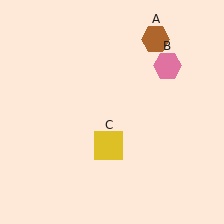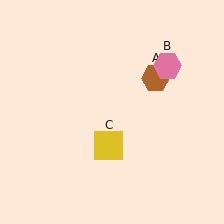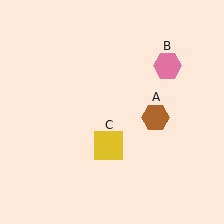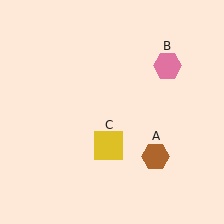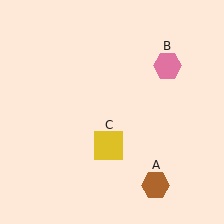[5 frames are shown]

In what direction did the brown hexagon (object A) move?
The brown hexagon (object A) moved down.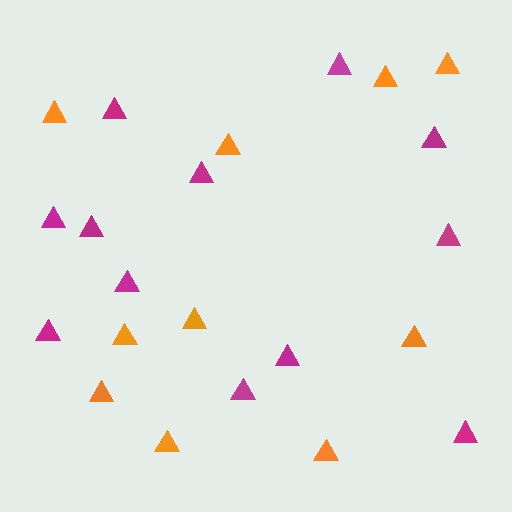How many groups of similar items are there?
There are 2 groups: one group of orange triangles (10) and one group of magenta triangles (12).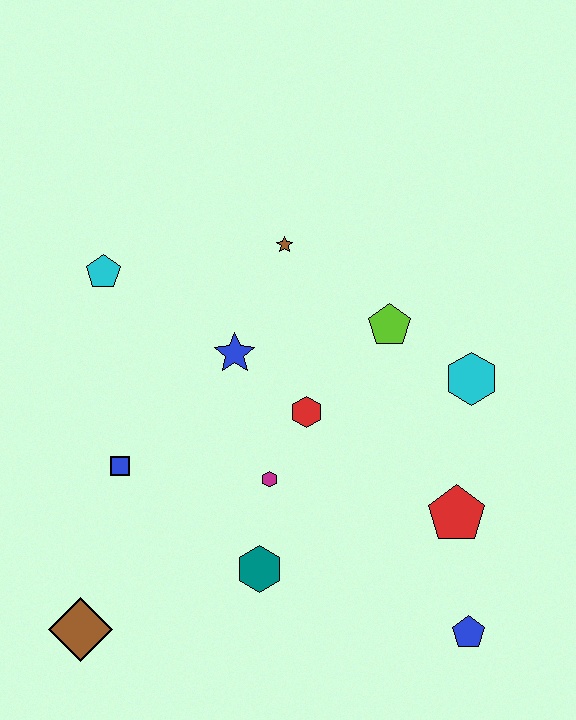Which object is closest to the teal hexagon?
The magenta hexagon is closest to the teal hexagon.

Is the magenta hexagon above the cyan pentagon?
No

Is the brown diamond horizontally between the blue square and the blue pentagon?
No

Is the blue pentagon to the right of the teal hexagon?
Yes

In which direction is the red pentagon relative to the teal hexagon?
The red pentagon is to the right of the teal hexagon.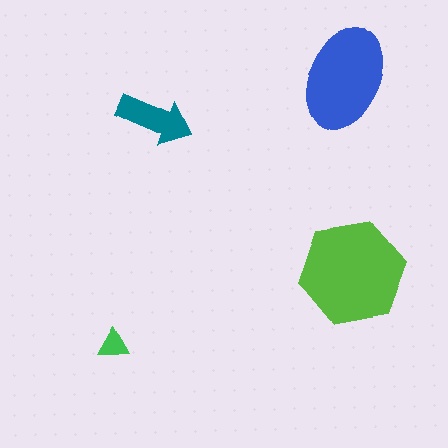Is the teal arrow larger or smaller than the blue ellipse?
Smaller.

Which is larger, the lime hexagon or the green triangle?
The lime hexagon.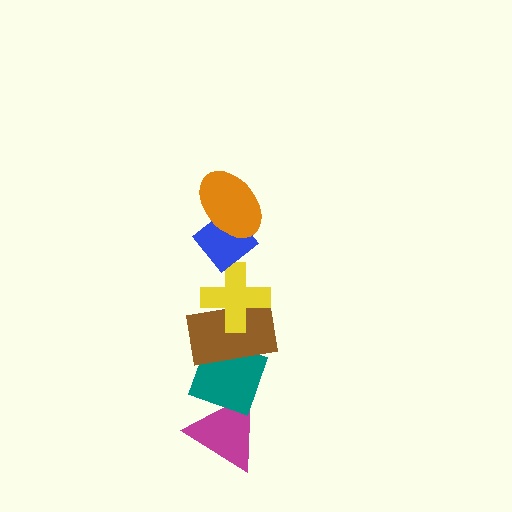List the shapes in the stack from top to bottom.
From top to bottom: the orange ellipse, the blue diamond, the yellow cross, the brown rectangle, the teal diamond, the magenta triangle.